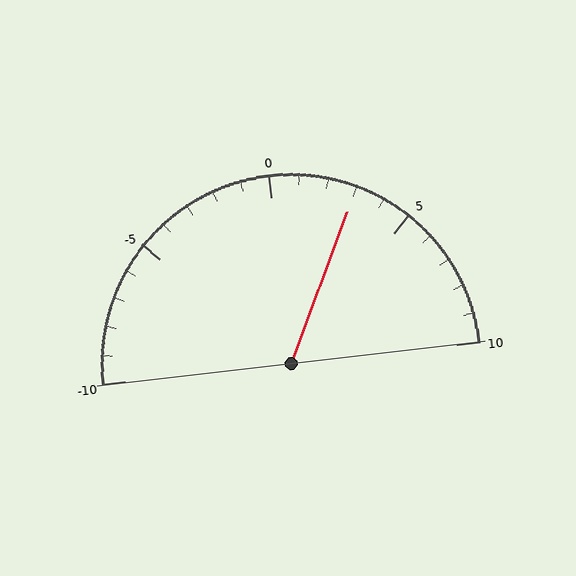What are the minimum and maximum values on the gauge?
The gauge ranges from -10 to 10.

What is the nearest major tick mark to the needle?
The nearest major tick mark is 5.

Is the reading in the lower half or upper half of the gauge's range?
The reading is in the upper half of the range (-10 to 10).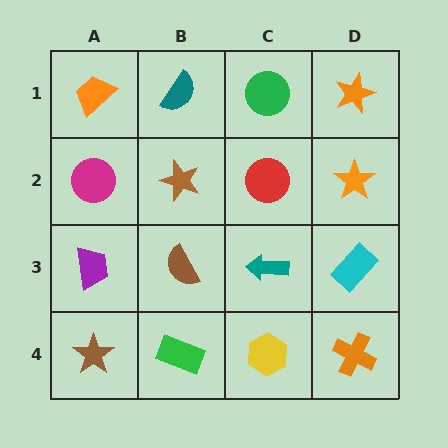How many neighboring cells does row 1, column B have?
3.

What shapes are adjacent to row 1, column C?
A red circle (row 2, column C), a teal semicircle (row 1, column B), an orange star (row 1, column D).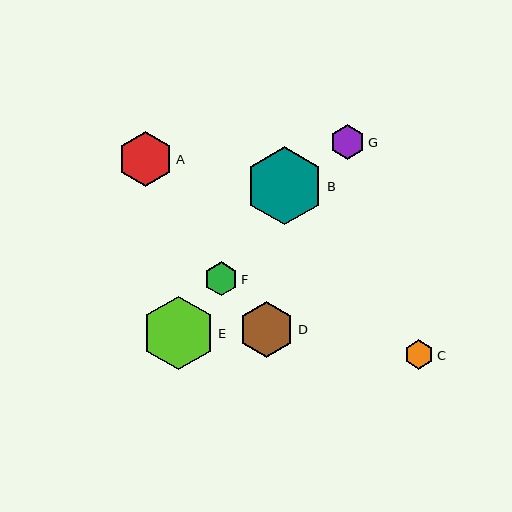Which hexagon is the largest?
Hexagon B is the largest with a size of approximately 78 pixels.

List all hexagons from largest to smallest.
From largest to smallest: B, E, D, A, G, F, C.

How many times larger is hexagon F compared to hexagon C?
Hexagon F is approximately 1.1 times the size of hexagon C.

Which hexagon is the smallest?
Hexagon C is the smallest with a size of approximately 29 pixels.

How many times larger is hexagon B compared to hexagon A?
Hexagon B is approximately 1.4 times the size of hexagon A.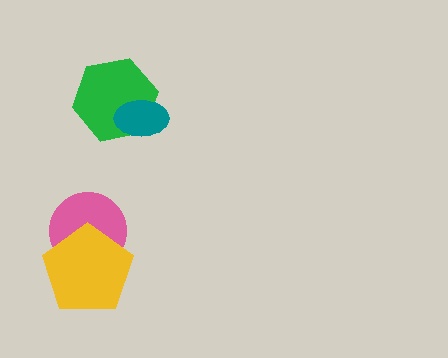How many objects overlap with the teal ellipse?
1 object overlaps with the teal ellipse.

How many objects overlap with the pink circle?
1 object overlaps with the pink circle.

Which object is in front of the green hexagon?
The teal ellipse is in front of the green hexagon.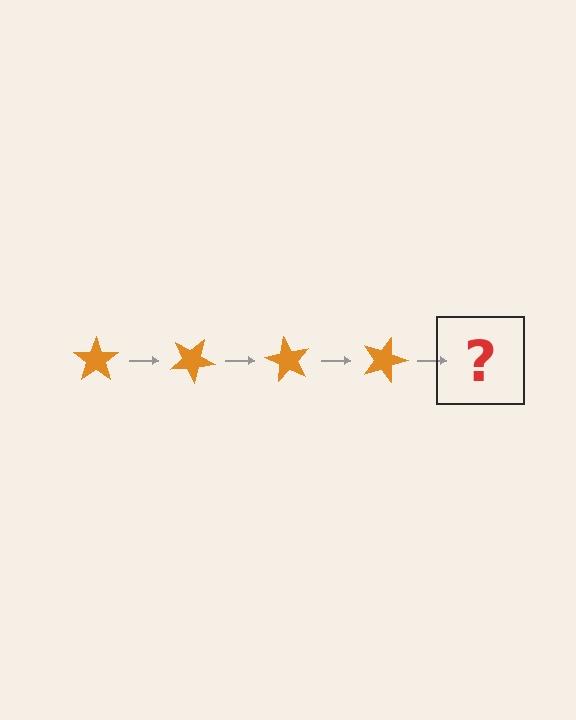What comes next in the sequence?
The next element should be an orange star rotated 120 degrees.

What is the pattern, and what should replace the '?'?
The pattern is that the star rotates 30 degrees each step. The '?' should be an orange star rotated 120 degrees.